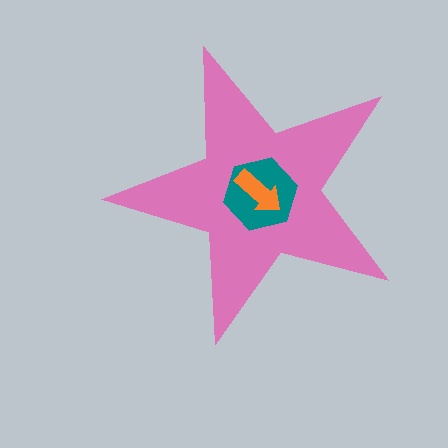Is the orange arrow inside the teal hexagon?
Yes.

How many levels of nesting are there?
3.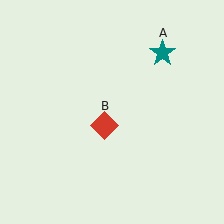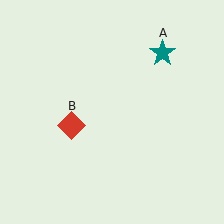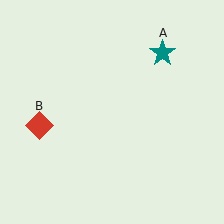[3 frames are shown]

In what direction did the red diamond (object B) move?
The red diamond (object B) moved left.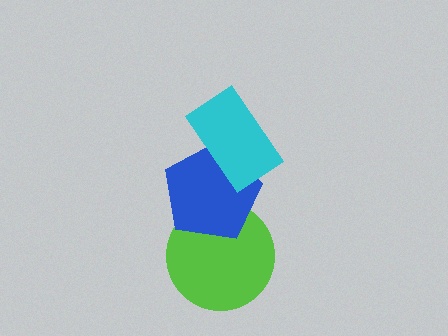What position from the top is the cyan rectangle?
The cyan rectangle is 1st from the top.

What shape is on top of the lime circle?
The blue pentagon is on top of the lime circle.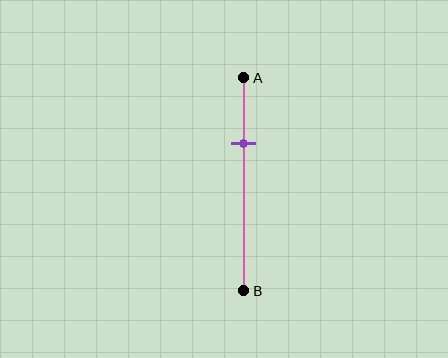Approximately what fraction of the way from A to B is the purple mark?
The purple mark is approximately 30% of the way from A to B.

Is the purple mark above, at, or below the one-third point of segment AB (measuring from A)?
The purple mark is approximately at the one-third point of segment AB.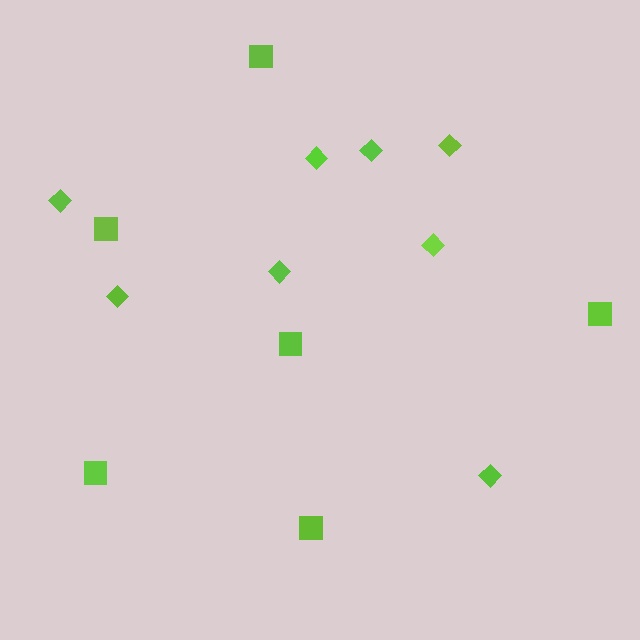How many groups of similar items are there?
There are 2 groups: one group of diamonds (8) and one group of squares (6).